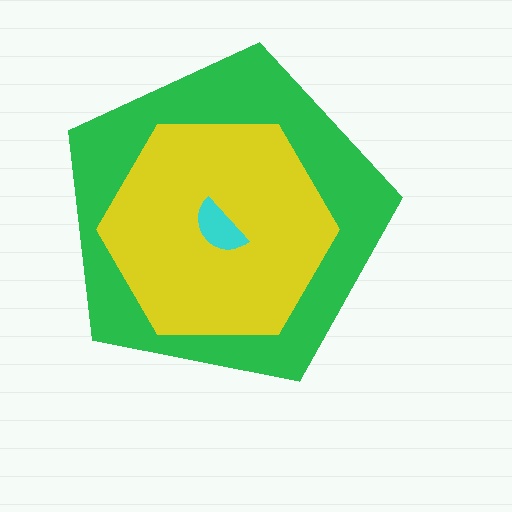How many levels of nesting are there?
3.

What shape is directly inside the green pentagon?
The yellow hexagon.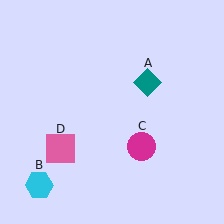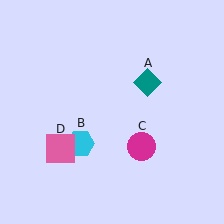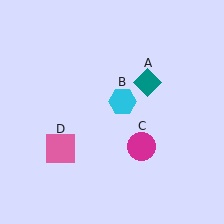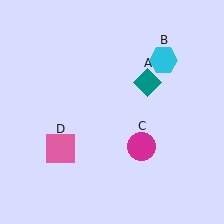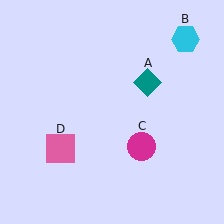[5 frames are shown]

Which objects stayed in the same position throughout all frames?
Teal diamond (object A) and magenta circle (object C) and pink square (object D) remained stationary.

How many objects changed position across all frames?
1 object changed position: cyan hexagon (object B).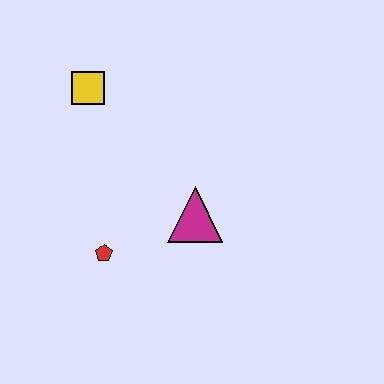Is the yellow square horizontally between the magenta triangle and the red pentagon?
No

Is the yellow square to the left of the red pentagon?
Yes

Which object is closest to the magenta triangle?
The red pentagon is closest to the magenta triangle.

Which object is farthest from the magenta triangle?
The yellow square is farthest from the magenta triangle.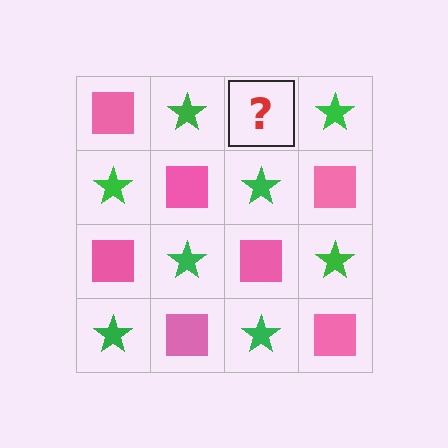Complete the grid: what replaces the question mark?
The question mark should be replaced with a pink square.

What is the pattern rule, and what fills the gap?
The rule is that it alternates pink square and green star in a checkerboard pattern. The gap should be filled with a pink square.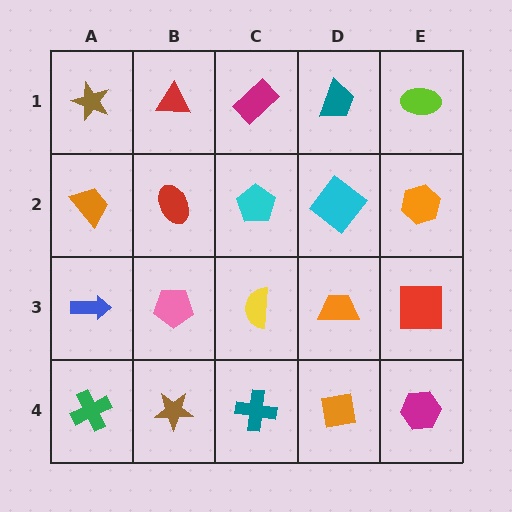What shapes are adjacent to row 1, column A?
An orange trapezoid (row 2, column A), a red triangle (row 1, column B).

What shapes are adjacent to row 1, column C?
A cyan pentagon (row 2, column C), a red triangle (row 1, column B), a teal trapezoid (row 1, column D).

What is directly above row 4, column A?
A blue arrow.